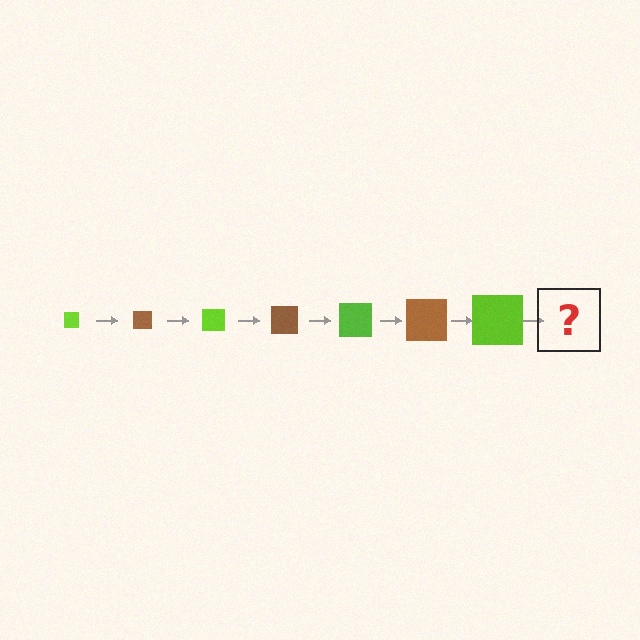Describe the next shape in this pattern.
It should be a brown square, larger than the previous one.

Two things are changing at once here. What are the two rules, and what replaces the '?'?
The two rules are that the square grows larger each step and the color cycles through lime and brown. The '?' should be a brown square, larger than the previous one.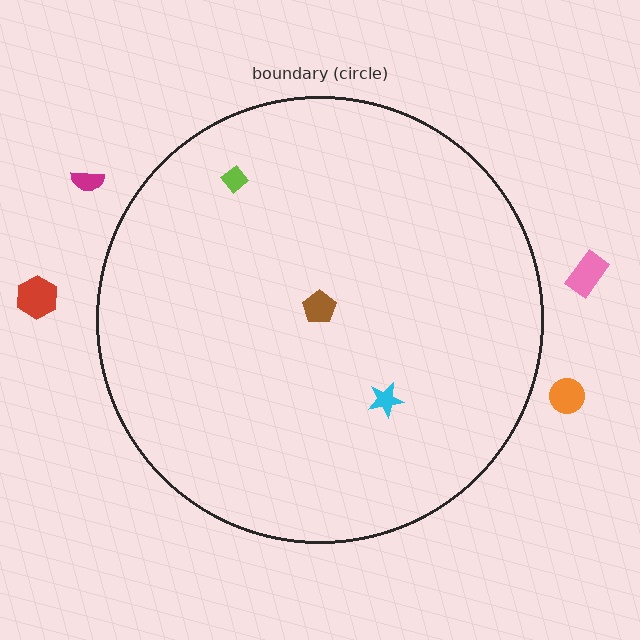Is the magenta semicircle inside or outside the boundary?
Outside.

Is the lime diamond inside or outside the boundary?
Inside.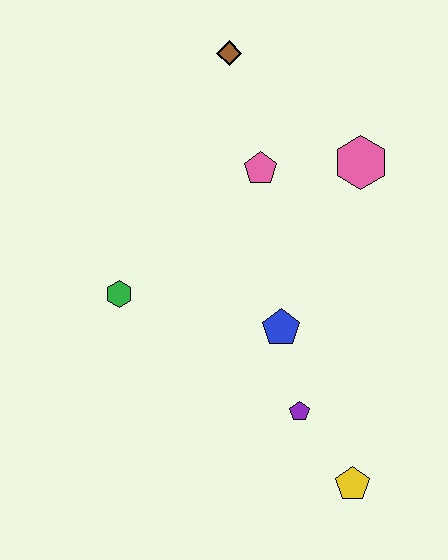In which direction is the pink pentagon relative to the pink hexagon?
The pink pentagon is to the left of the pink hexagon.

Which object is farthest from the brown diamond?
The yellow pentagon is farthest from the brown diamond.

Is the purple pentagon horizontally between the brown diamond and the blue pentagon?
No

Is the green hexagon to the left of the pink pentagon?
Yes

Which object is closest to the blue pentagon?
The purple pentagon is closest to the blue pentagon.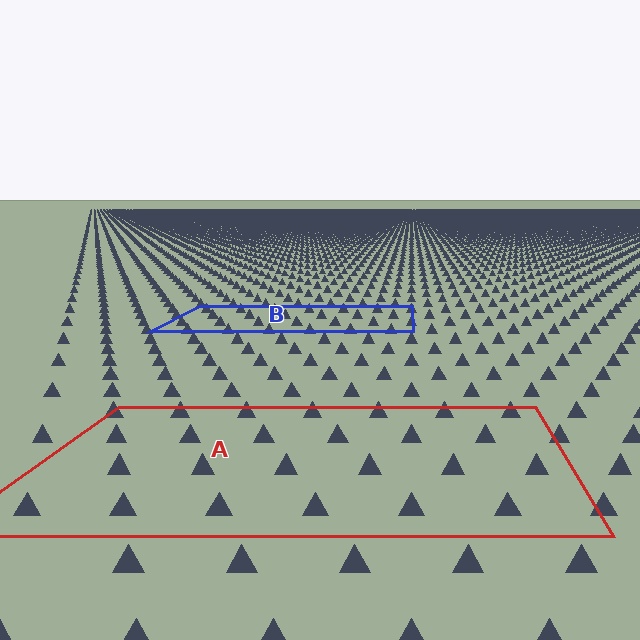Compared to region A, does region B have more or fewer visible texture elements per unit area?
Region B has more texture elements per unit area — they are packed more densely because it is farther away.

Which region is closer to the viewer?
Region A is closer. The texture elements there are larger and more spread out.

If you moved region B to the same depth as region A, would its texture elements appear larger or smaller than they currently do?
They would appear larger. At a closer depth, the same texture elements are projected at a bigger on-screen size.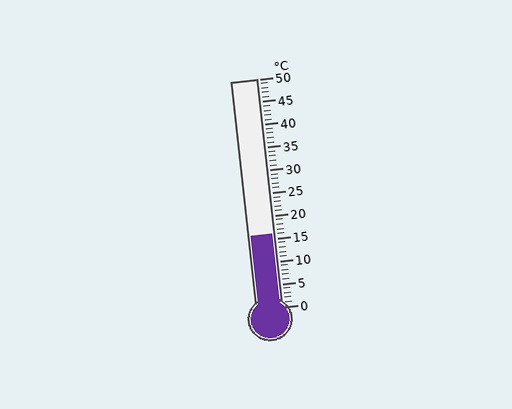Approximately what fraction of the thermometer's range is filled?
The thermometer is filled to approximately 30% of its range.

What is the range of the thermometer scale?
The thermometer scale ranges from 0°C to 50°C.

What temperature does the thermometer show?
The thermometer shows approximately 16°C.